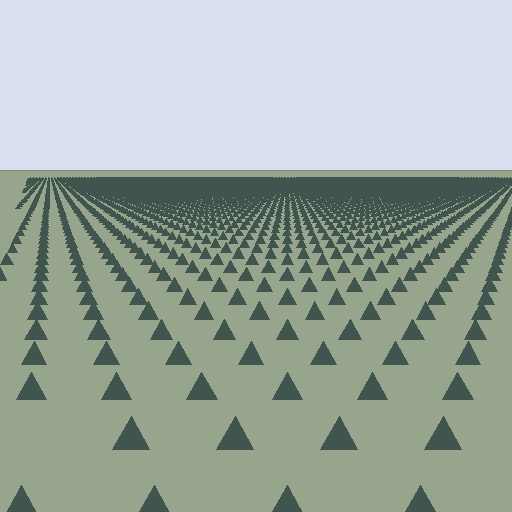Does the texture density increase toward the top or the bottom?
Density increases toward the top.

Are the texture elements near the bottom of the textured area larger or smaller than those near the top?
Larger. Near the bottom, elements are closer to the viewer and appear at a bigger on-screen size.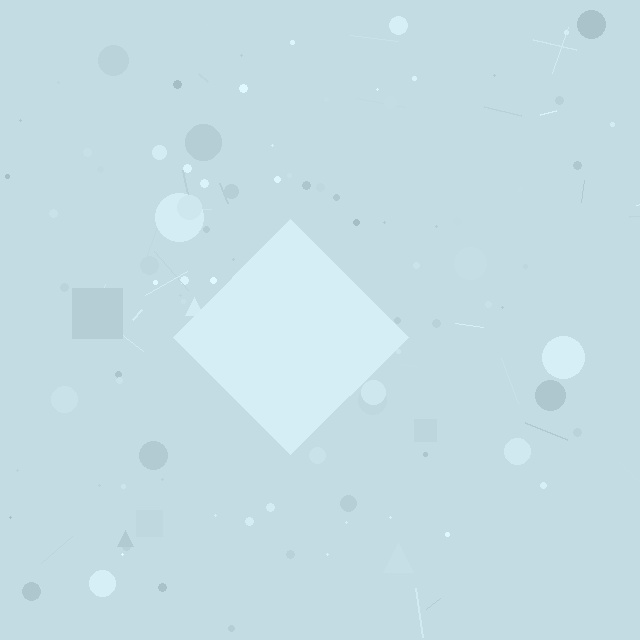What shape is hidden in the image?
A diamond is hidden in the image.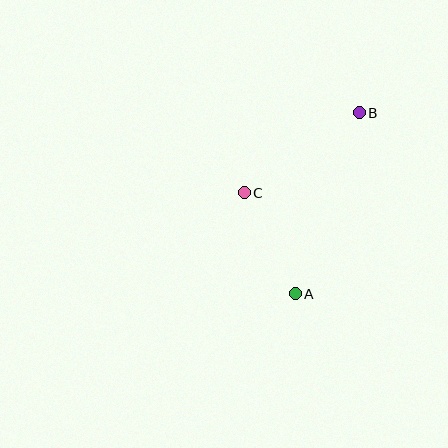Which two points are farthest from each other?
Points A and B are farthest from each other.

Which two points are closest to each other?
Points A and C are closest to each other.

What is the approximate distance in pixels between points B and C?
The distance between B and C is approximately 140 pixels.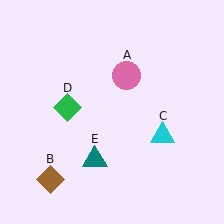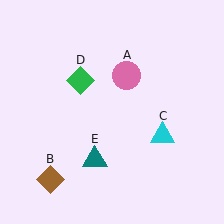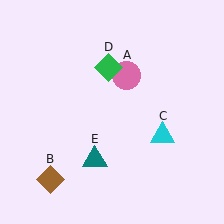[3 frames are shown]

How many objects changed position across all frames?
1 object changed position: green diamond (object D).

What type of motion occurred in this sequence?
The green diamond (object D) rotated clockwise around the center of the scene.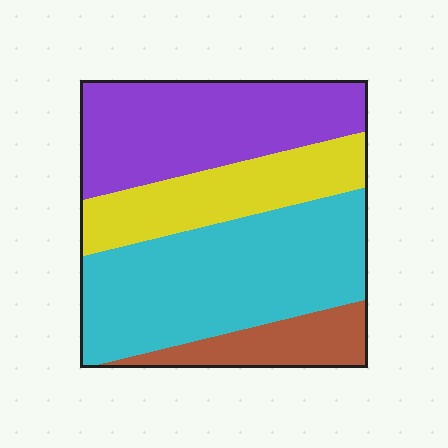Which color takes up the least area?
Brown, at roughly 10%.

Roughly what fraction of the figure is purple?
Purple takes up between a sixth and a third of the figure.